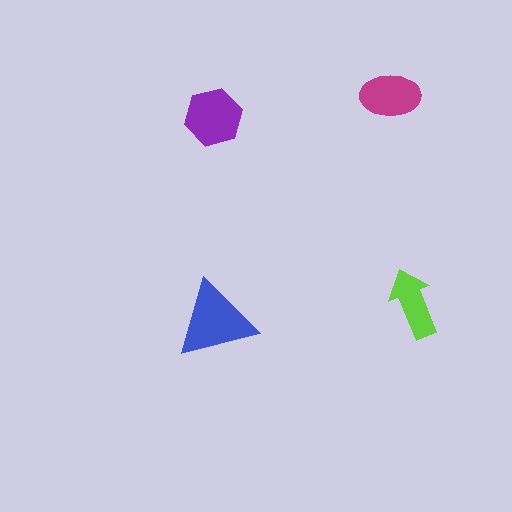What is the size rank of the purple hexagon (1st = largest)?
2nd.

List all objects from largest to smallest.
The blue triangle, the purple hexagon, the magenta ellipse, the lime arrow.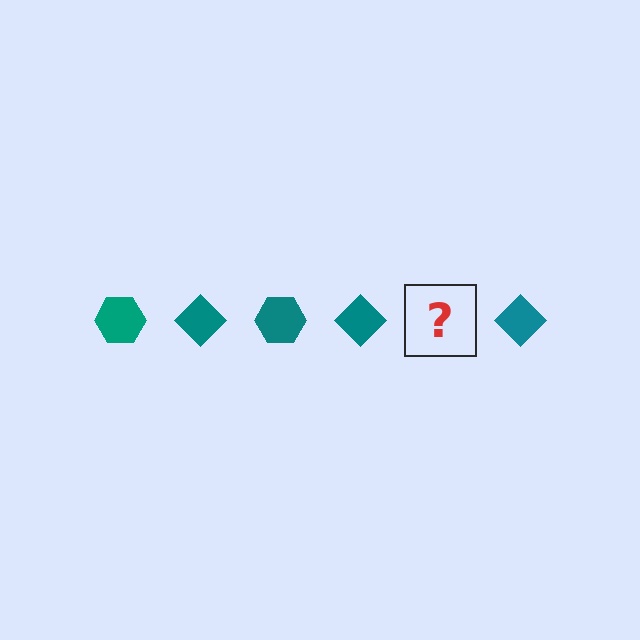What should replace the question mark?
The question mark should be replaced with a teal hexagon.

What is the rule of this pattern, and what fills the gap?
The rule is that the pattern cycles through hexagon, diamond shapes in teal. The gap should be filled with a teal hexagon.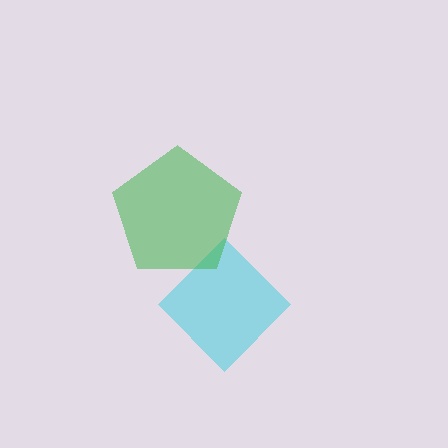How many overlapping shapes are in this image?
There are 2 overlapping shapes in the image.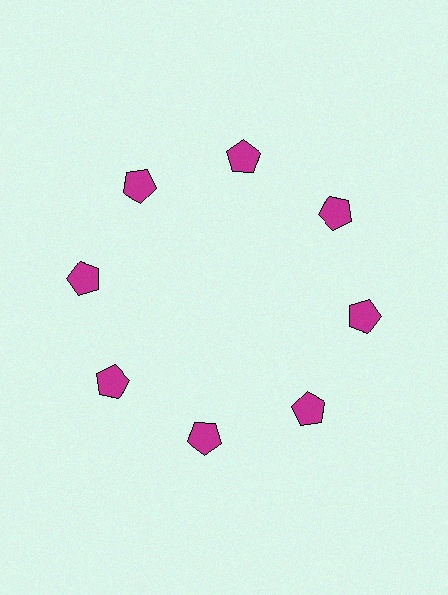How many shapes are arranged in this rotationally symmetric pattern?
There are 8 shapes, arranged in 8 groups of 1.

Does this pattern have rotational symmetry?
Yes, this pattern has 8-fold rotational symmetry. It looks the same after rotating 45 degrees around the center.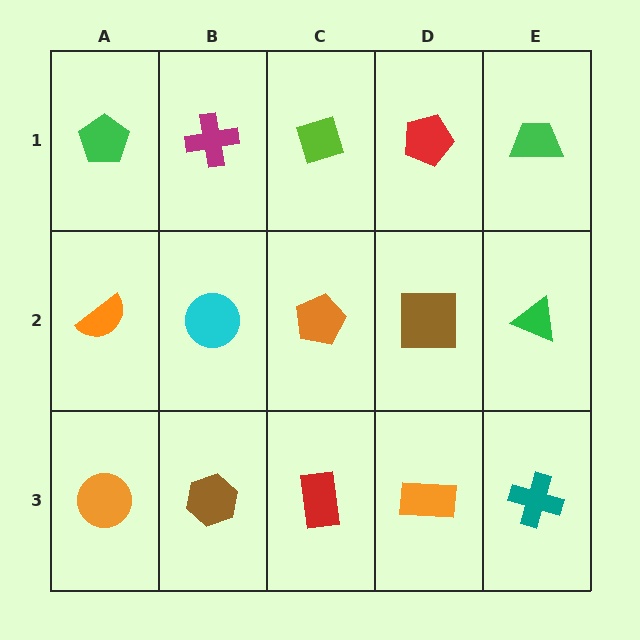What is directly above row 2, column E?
A green trapezoid.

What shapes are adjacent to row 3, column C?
An orange pentagon (row 2, column C), a brown hexagon (row 3, column B), an orange rectangle (row 3, column D).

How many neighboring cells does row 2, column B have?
4.